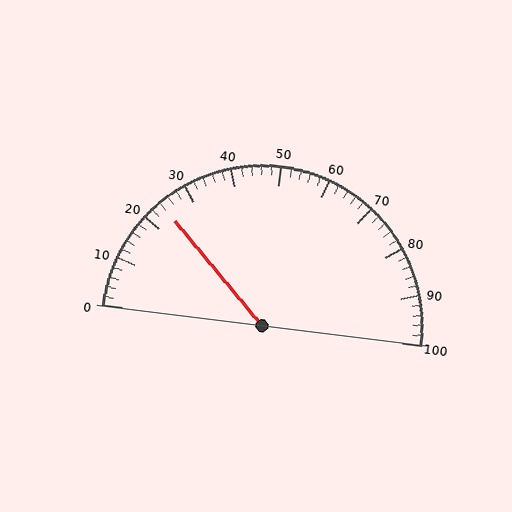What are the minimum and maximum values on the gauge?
The gauge ranges from 0 to 100.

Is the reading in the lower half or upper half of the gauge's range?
The reading is in the lower half of the range (0 to 100).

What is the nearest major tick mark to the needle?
The nearest major tick mark is 20.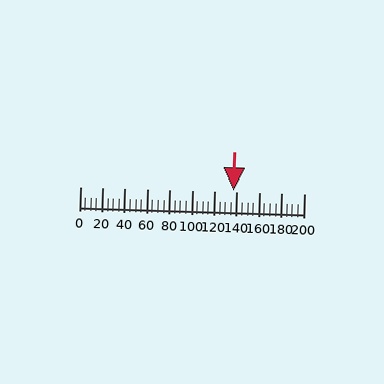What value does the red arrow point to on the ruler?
The red arrow points to approximately 137.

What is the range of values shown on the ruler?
The ruler shows values from 0 to 200.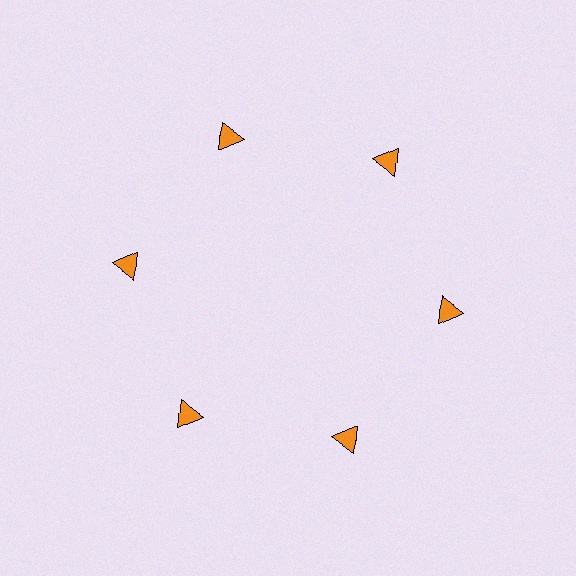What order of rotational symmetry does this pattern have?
This pattern has 6-fold rotational symmetry.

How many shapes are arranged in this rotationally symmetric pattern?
There are 6 shapes, arranged in 6 groups of 1.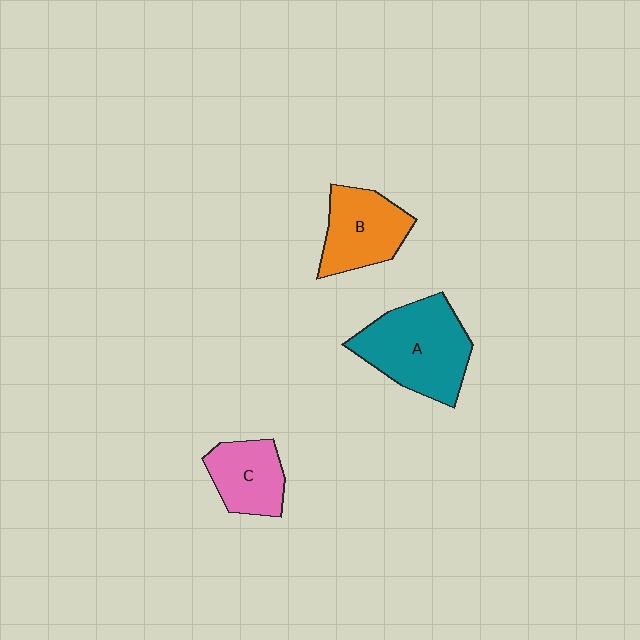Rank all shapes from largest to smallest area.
From largest to smallest: A (teal), B (orange), C (pink).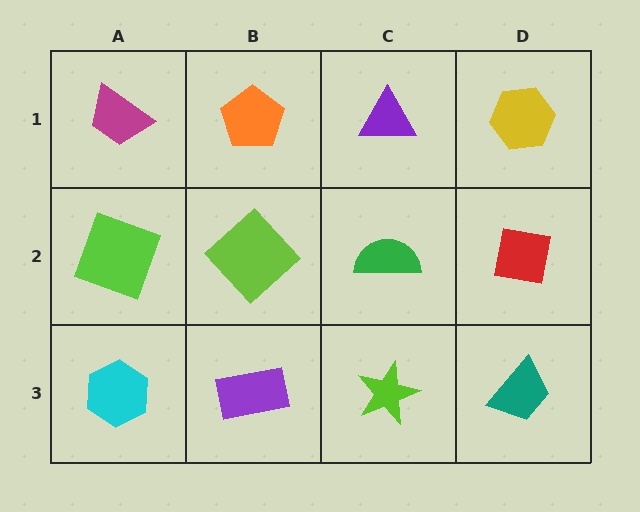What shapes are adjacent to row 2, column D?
A yellow hexagon (row 1, column D), a teal trapezoid (row 3, column D), a green semicircle (row 2, column C).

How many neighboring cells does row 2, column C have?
4.